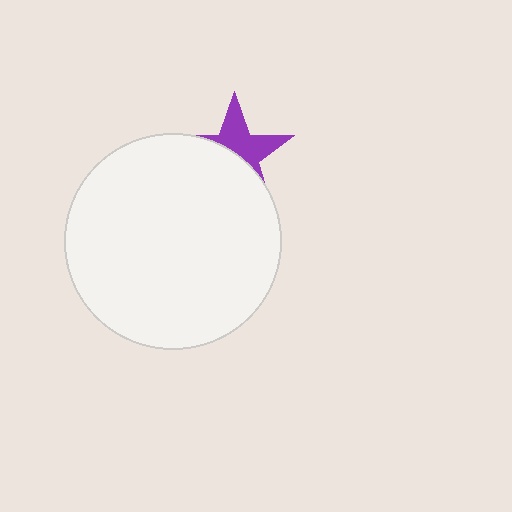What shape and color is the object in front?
The object in front is a white circle.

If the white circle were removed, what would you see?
You would see the complete purple star.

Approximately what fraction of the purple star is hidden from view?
Roughly 54% of the purple star is hidden behind the white circle.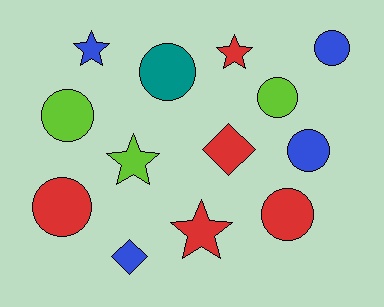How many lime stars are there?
There is 1 lime star.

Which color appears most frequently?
Red, with 5 objects.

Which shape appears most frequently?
Circle, with 7 objects.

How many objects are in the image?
There are 13 objects.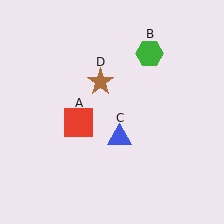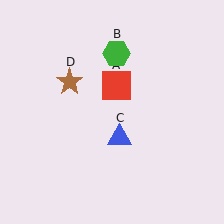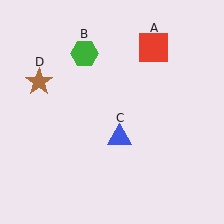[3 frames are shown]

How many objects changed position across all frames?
3 objects changed position: red square (object A), green hexagon (object B), brown star (object D).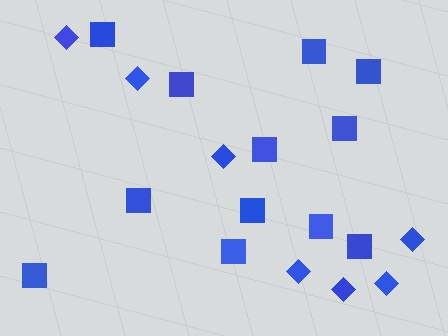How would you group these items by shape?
There are 2 groups: one group of diamonds (7) and one group of squares (12).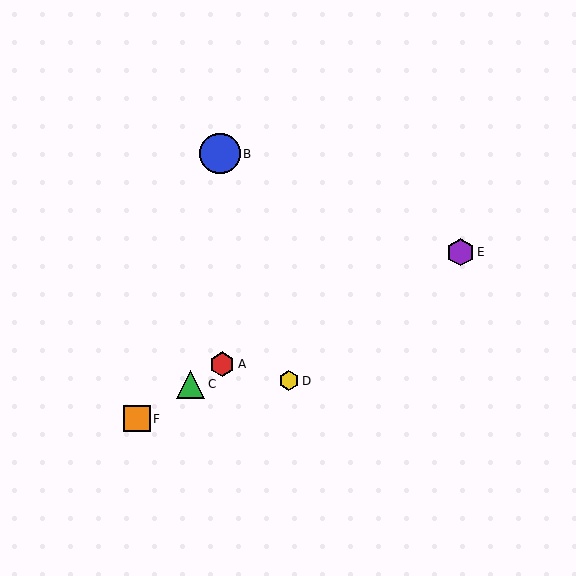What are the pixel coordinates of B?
Object B is at (220, 154).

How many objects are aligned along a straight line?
3 objects (A, C, F) are aligned along a straight line.